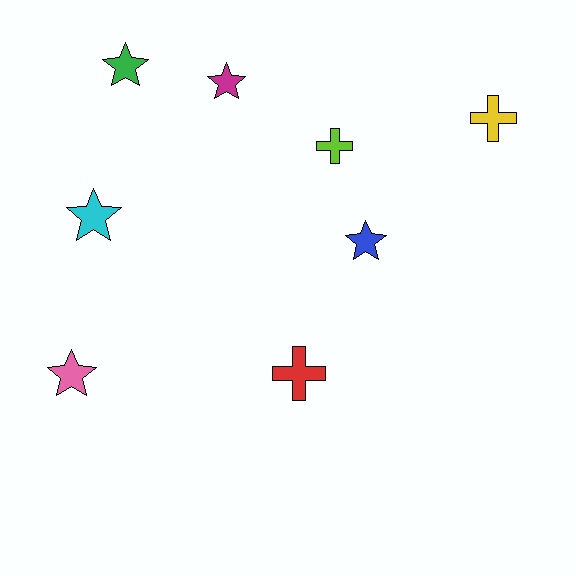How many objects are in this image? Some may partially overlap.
There are 8 objects.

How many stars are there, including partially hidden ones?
There are 5 stars.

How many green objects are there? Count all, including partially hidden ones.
There is 1 green object.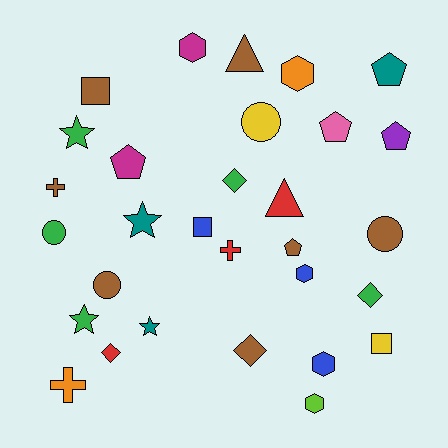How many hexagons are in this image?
There are 5 hexagons.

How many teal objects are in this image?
There are 3 teal objects.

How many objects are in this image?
There are 30 objects.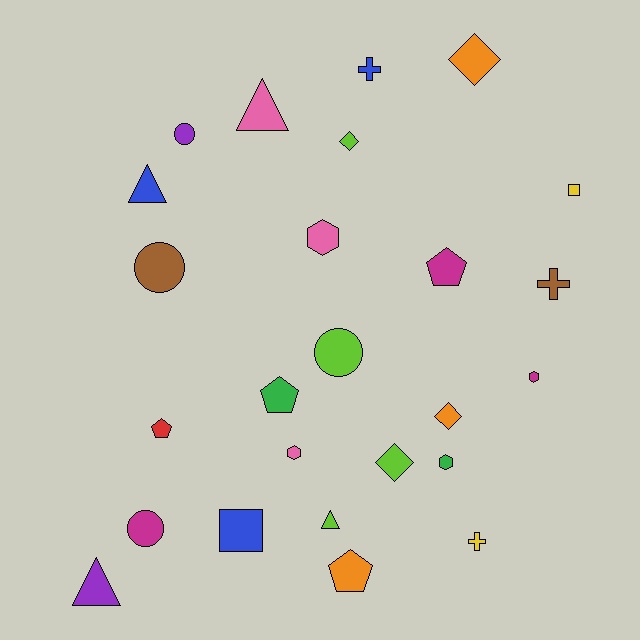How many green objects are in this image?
There are 2 green objects.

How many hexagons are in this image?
There are 4 hexagons.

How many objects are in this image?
There are 25 objects.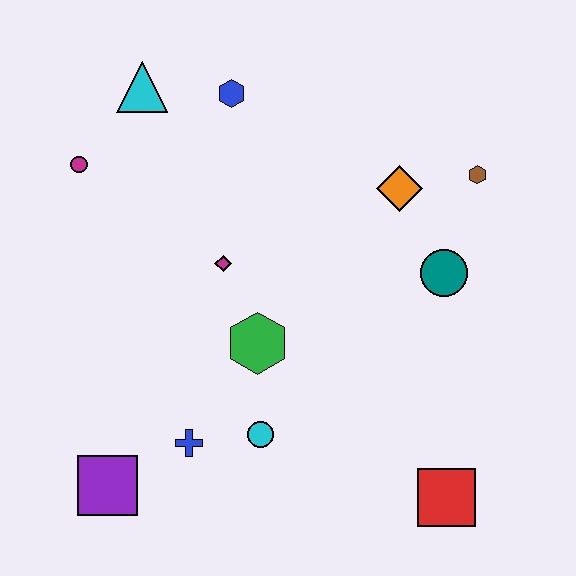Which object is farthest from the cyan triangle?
The red square is farthest from the cyan triangle.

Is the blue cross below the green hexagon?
Yes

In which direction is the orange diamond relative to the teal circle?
The orange diamond is above the teal circle.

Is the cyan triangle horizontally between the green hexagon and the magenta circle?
Yes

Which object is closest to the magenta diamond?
The green hexagon is closest to the magenta diamond.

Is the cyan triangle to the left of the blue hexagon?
Yes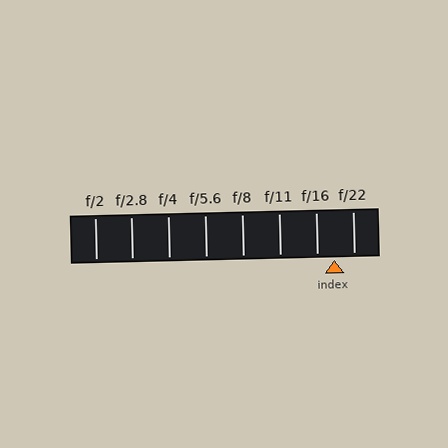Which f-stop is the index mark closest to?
The index mark is closest to f/16.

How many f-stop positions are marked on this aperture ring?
There are 8 f-stop positions marked.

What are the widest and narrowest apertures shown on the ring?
The widest aperture shown is f/2 and the narrowest is f/22.